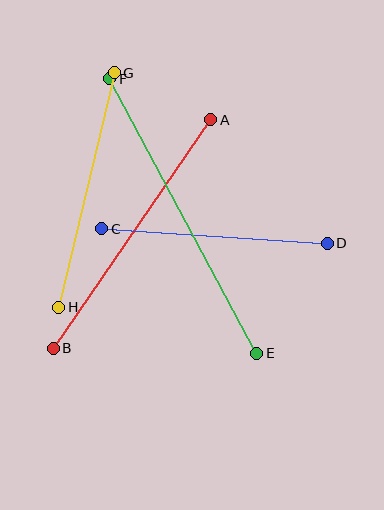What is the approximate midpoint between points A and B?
The midpoint is at approximately (132, 234) pixels.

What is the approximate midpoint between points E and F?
The midpoint is at approximately (183, 216) pixels.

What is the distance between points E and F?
The distance is approximately 312 pixels.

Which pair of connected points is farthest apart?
Points E and F are farthest apart.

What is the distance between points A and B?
The distance is approximately 277 pixels.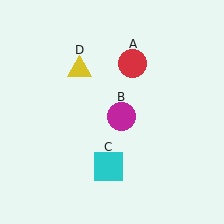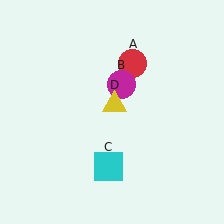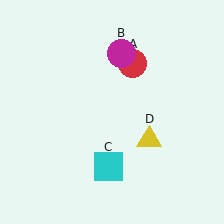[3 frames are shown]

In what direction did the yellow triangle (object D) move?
The yellow triangle (object D) moved down and to the right.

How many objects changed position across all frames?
2 objects changed position: magenta circle (object B), yellow triangle (object D).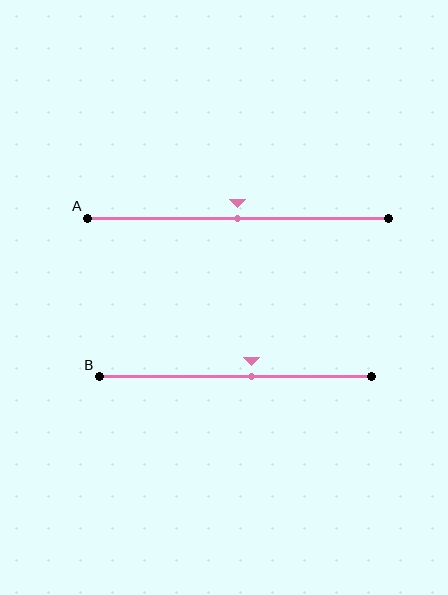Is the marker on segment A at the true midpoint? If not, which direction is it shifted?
Yes, the marker on segment A is at the true midpoint.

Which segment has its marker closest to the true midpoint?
Segment A has its marker closest to the true midpoint.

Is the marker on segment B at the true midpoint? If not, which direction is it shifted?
No, the marker on segment B is shifted to the right by about 6% of the segment length.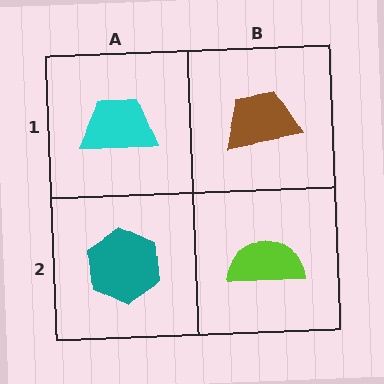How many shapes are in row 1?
2 shapes.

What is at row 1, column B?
A brown trapezoid.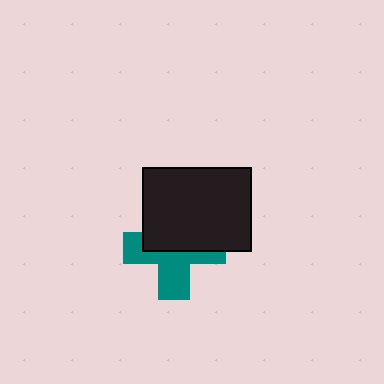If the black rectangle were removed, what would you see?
You would see the complete teal cross.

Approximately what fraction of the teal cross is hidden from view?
Roughly 51% of the teal cross is hidden behind the black rectangle.